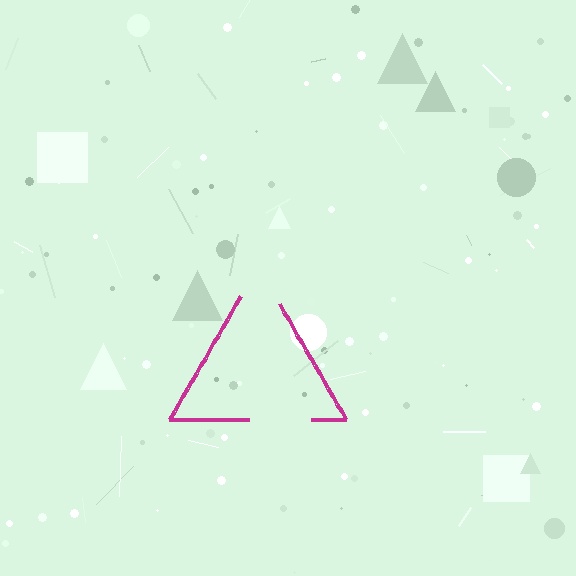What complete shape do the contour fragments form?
The contour fragments form a triangle.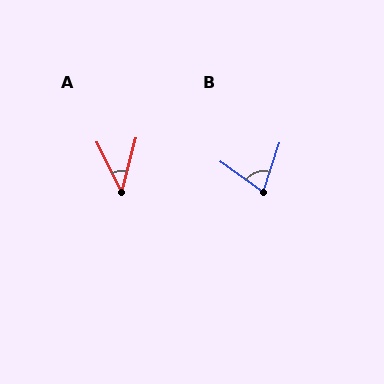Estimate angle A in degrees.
Approximately 40 degrees.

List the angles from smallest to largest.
A (40°), B (73°).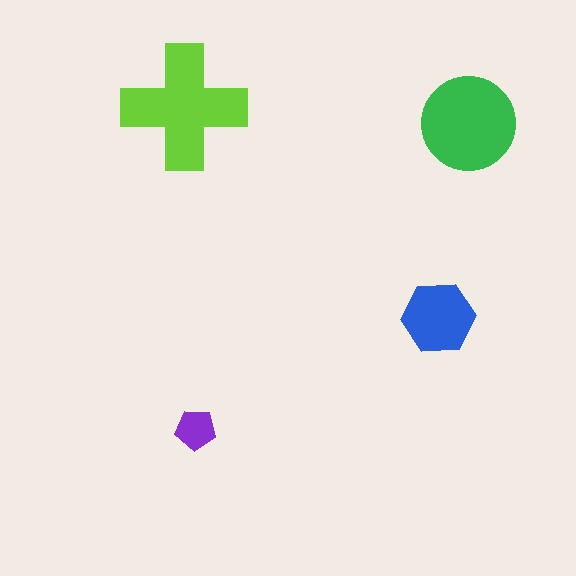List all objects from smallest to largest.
The purple pentagon, the blue hexagon, the green circle, the lime cross.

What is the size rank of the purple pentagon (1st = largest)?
4th.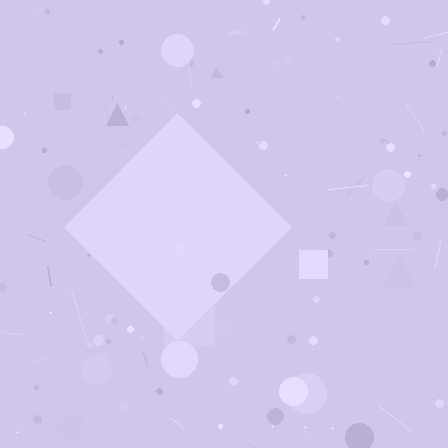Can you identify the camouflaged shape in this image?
The camouflaged shape is a diamond.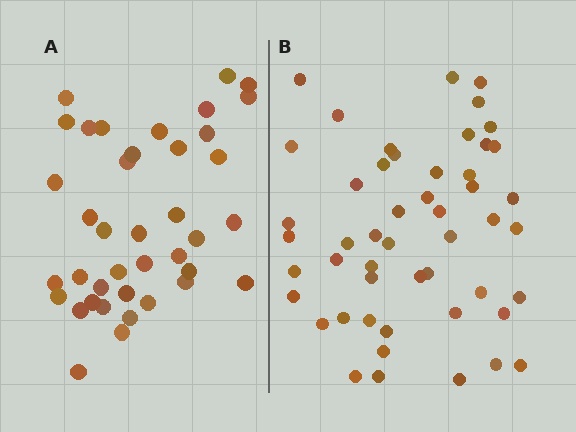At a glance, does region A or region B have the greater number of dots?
Region B (the right region) has more dots.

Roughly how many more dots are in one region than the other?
Region B has roughly 12 or so more dots than region A.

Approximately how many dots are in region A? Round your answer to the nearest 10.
About 40 dots. (The exact count is 39, which rounds to 40.)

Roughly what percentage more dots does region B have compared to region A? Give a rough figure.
About 30% more.